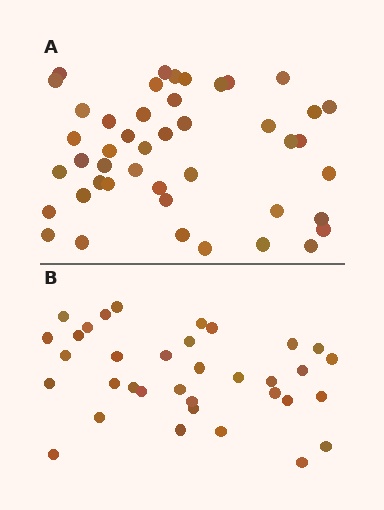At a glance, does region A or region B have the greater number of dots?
Region A (the top region) has more dots.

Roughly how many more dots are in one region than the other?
Region A has roughly 10 or so more dots than region B.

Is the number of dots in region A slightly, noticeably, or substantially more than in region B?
Region A has noticeably more, but not dramatically so. The ratio is roughly 1.3 to 1.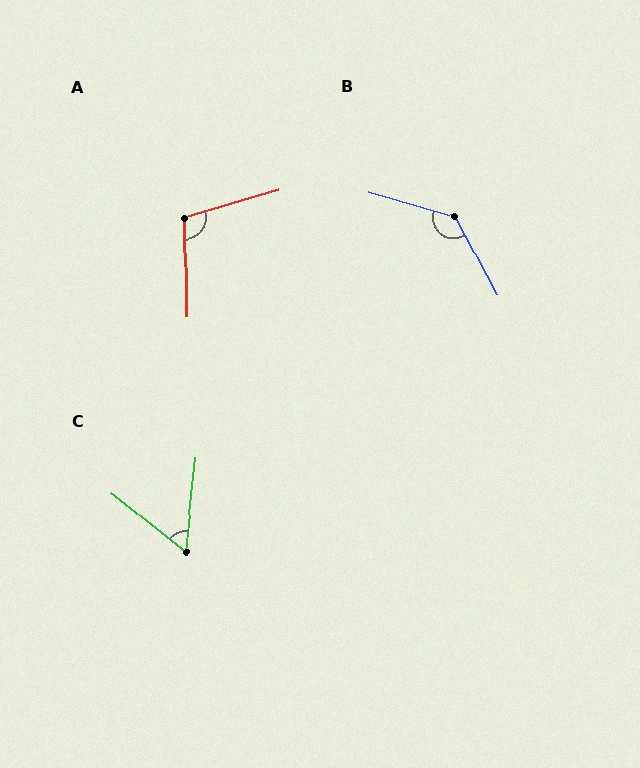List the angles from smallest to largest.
C (58°), A (105°), B (134°).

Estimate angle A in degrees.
Approximately 105 degrees.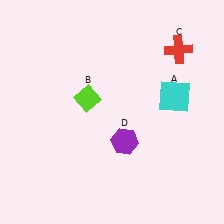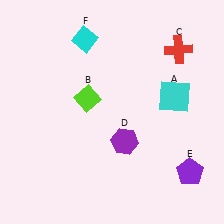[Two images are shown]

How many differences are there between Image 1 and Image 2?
There are 2 differences between the two images.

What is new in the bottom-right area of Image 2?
A purple pentagon (E) was added in the bottom-right area of Image 2.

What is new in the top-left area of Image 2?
A cyan diamond (F) was added in the top-left area of Image 2.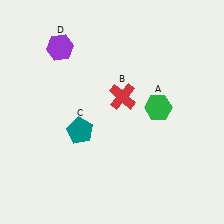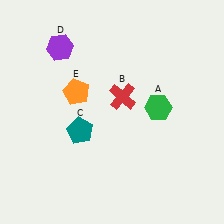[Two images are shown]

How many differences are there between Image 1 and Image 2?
There is 1 difference between the two images.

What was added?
An orange pentagon (E) was added in Image 2.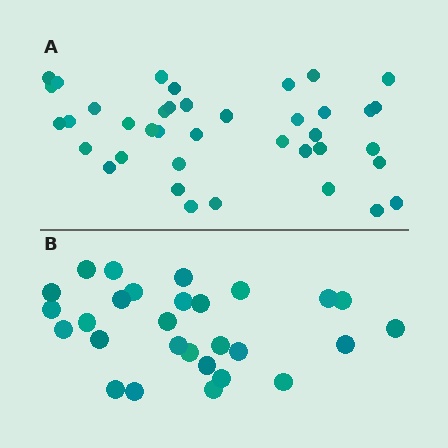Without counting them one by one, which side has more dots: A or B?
Region A (the top region) has more dots.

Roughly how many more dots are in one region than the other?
Region A has roughly 12 or so more dots than region B.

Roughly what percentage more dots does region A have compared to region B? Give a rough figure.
About 40% more.